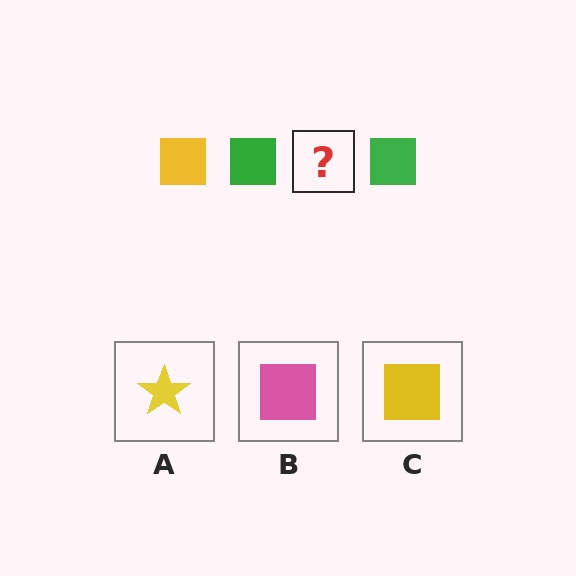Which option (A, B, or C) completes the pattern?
C.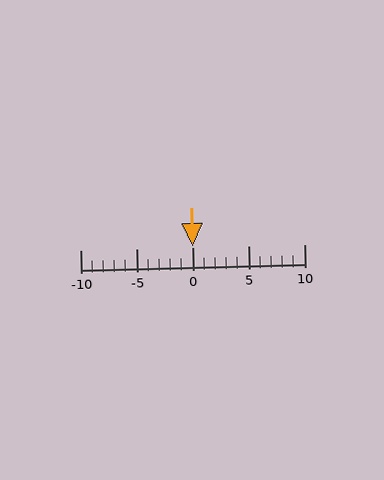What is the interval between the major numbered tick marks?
The major tick marks are spaced 5 units apart.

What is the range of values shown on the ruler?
The ruler shows values from -10 to 10.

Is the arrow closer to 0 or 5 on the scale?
The arrow is closer to 0.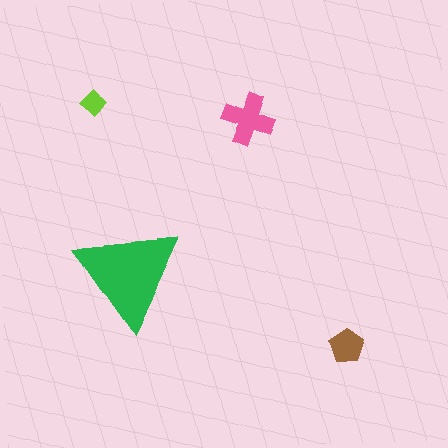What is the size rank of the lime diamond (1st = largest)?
4th.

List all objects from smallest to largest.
The lime diamond, the brown pentagon, the pink cross, the green triangle.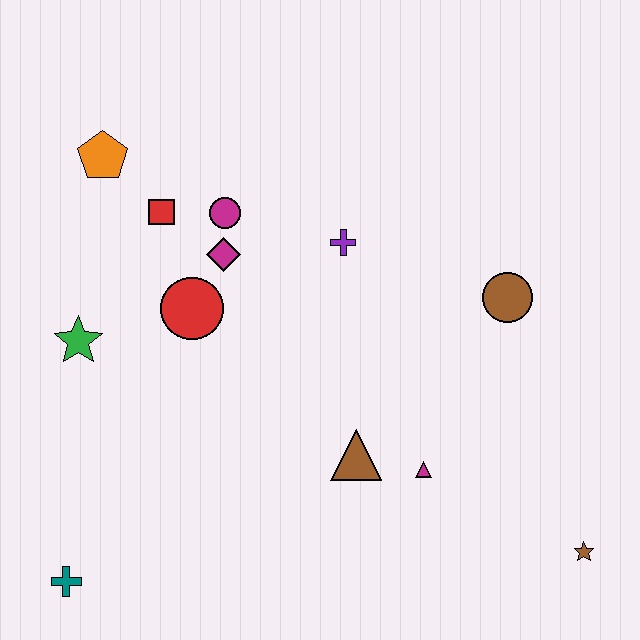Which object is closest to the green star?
The red circle is closest to the green star.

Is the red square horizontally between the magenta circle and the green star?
Yes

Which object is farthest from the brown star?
The orange pentagon is farthest from the brown star.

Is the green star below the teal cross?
No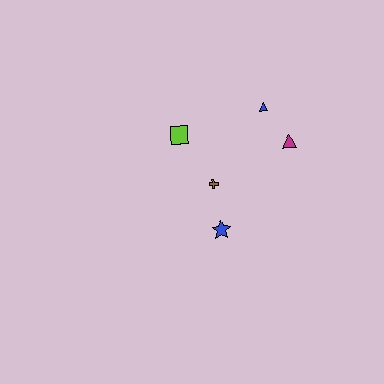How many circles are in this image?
There are no circles.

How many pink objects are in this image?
There are no pink objects.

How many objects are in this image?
There are 5 objects.